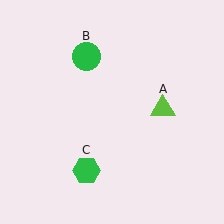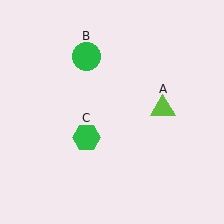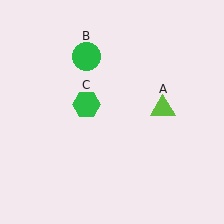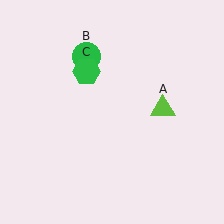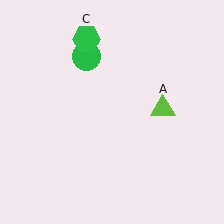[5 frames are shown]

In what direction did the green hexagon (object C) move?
The green hexagon (object C) moved up.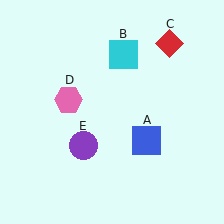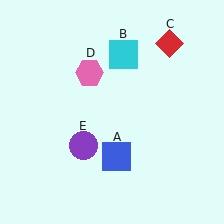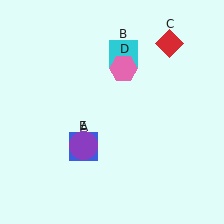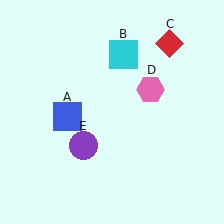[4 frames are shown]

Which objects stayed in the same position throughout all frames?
Cyan square (object B) and red diamond (object C) and purple circle (object E) remained stationary.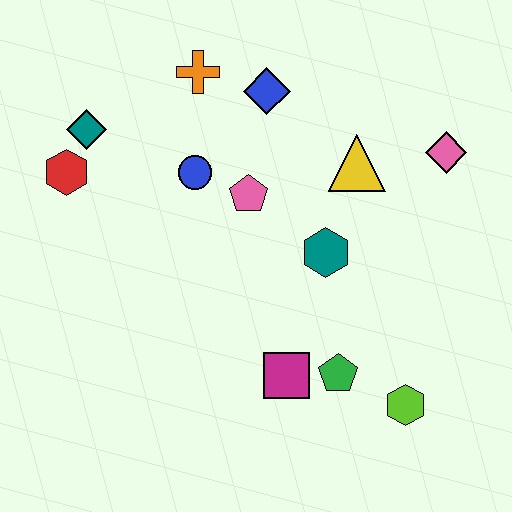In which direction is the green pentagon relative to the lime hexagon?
The green pentagon is to the left of the lime hexagon.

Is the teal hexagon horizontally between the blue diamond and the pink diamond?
Yes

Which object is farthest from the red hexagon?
The lime hexagon is farthest from the red hexagon.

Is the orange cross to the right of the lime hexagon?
No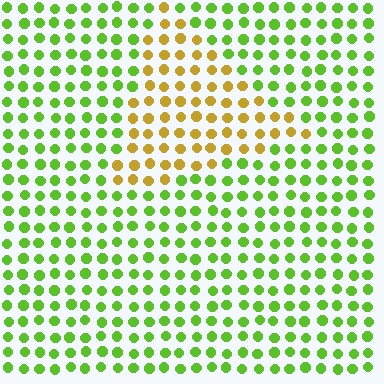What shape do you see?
I see a triangle.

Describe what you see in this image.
The image is filled with small lime elements in a uniform arrangement. A triangle-shaped region is visible where the elements are tinted to a slightly different hue, forming a subtle color boundary.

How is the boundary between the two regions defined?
The boundary is defined purely by a slight shift in hue (about 55 degrees). Spacing, size, and orientation are identical on both sides.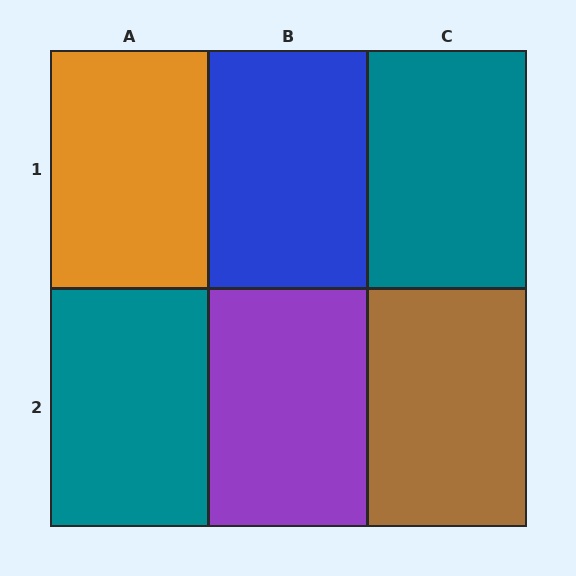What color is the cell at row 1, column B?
Blue.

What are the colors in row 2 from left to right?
Teal, purple, brown.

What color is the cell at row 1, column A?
Orange.